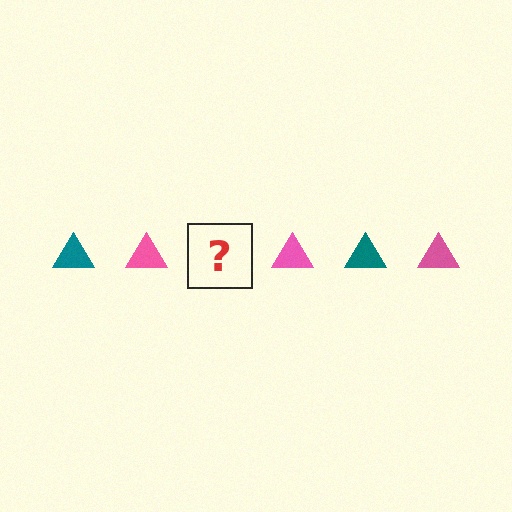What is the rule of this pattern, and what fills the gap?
The rule is that the pattern cycles through teal, pink triangles. The gap should be filled with a teal triangle.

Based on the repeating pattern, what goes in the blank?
The blank should be a teal triangle.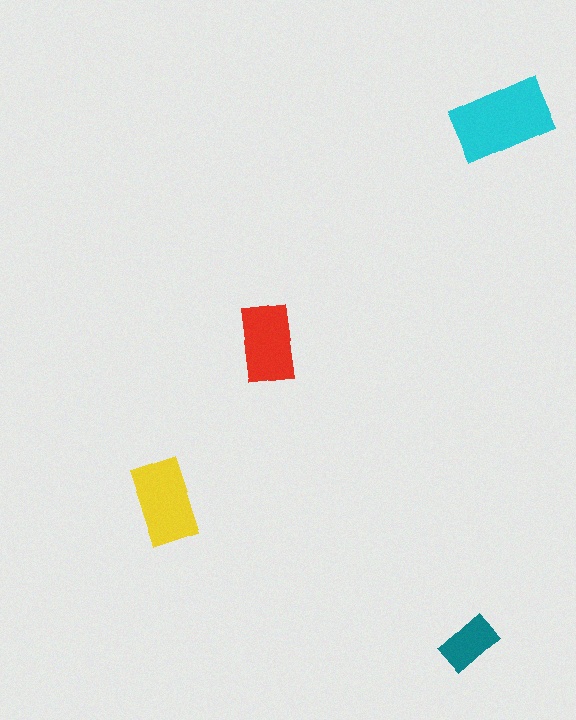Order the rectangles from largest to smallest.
the cyan one, the yellow one, the red one, the teal one.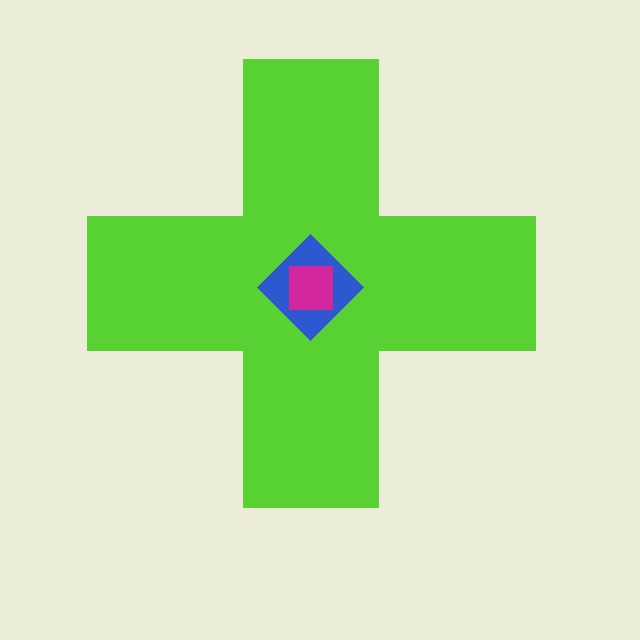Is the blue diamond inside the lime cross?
Yes.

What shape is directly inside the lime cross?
The blue diamond.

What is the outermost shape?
The lime cross.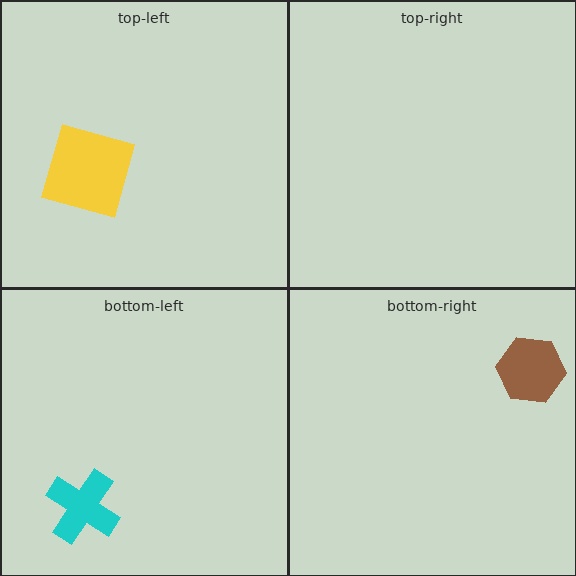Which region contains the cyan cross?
The bottom-left region.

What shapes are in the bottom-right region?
The brown hexagon.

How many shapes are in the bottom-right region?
1.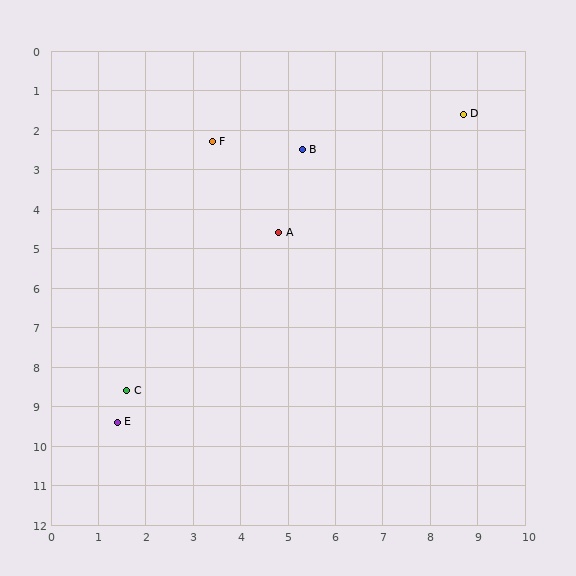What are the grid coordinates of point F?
Point F is at approximately (3.4, 2.3).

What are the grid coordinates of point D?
Point D is at approximately (8.7, 1.6).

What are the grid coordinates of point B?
Point B is at approximately (5.3, 2.5).